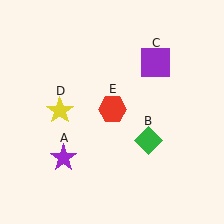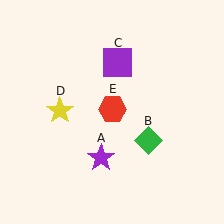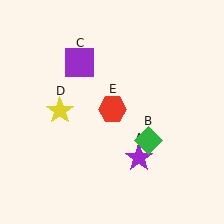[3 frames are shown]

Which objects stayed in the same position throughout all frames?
Green diamond (object B) and yellow star (object D) and red hexagon (object E) remained stationary.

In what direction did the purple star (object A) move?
The purple star (object A) moved right.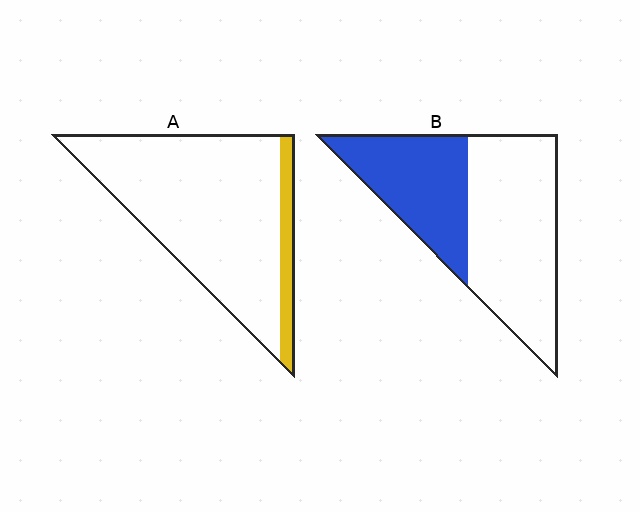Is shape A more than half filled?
No.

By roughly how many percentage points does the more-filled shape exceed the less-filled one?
By roughly 30 percentage points (B over A).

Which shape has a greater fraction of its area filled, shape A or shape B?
Shape B.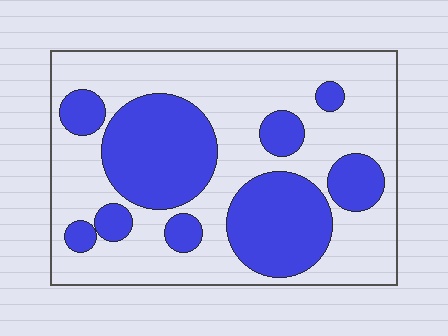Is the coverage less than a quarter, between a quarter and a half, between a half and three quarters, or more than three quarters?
Between a quarter and a half.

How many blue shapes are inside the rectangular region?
9.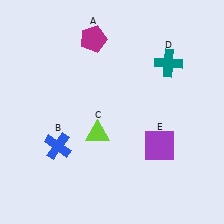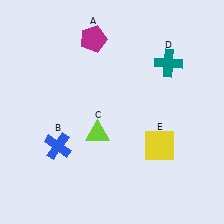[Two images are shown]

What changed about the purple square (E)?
In Image 1, E is purple. In Image 2, it changed to yellow.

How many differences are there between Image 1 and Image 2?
There is 1 difference between the two images.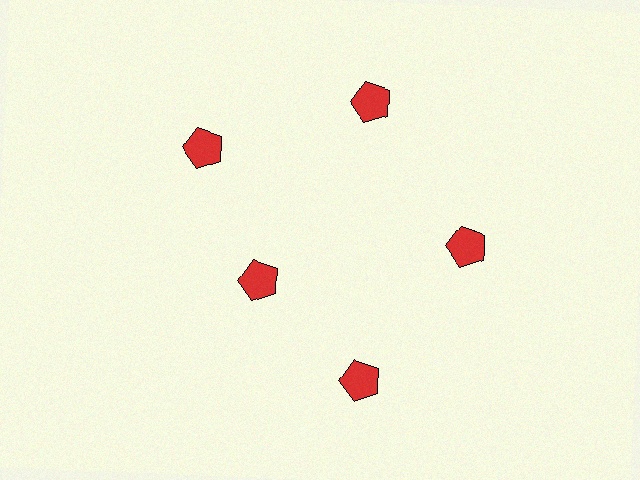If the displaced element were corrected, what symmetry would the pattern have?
It would have 5-fold rotational symmetry — the pattern would map onto itself every 72 degrees.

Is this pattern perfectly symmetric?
No. The 5 red pentagons are arranged in a ring, but one element near the 8 o'clock position is pulled inward toward the center, breaking the 5-fold rotational symmetry.